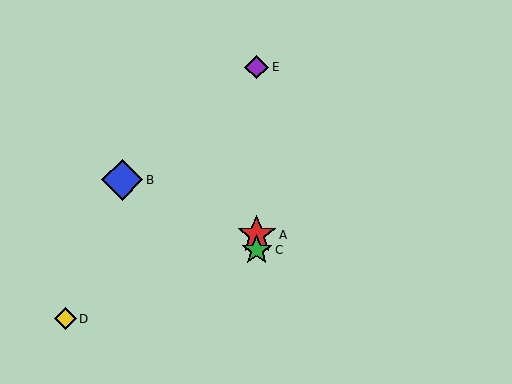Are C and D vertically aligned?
No, C is at x≈257 and D is at x≈66.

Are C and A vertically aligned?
Yes, both are at x≈257.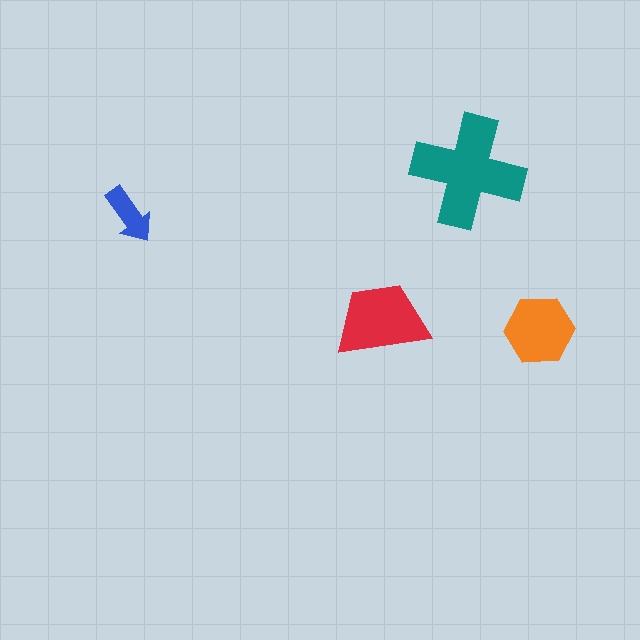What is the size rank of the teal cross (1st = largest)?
1st.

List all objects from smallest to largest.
The blue arrow, the orange hexagon, the red trapezoid, the teal cross.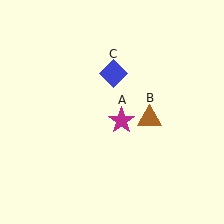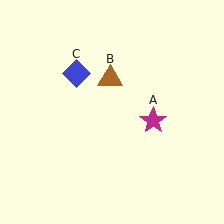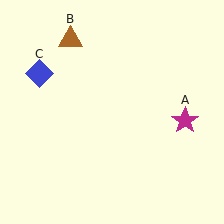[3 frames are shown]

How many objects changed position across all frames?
3 objects changed position: magenta star (object A), brown triangle (object B), blue diamond (object C).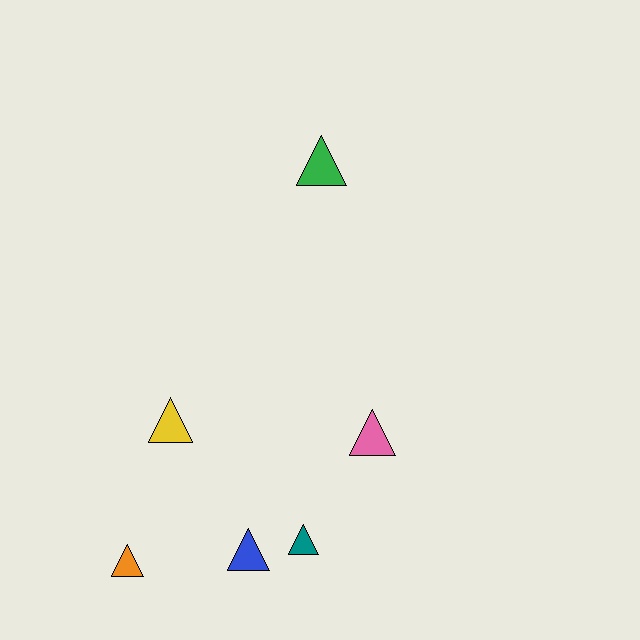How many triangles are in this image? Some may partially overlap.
There are 6 triangles.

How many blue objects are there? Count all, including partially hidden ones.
There is 1 blue object.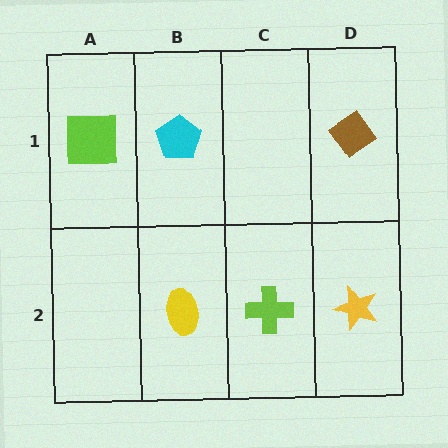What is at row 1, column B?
A cyan pentagon.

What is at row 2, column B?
A yellow ellipse.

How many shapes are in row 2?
3 shapes.